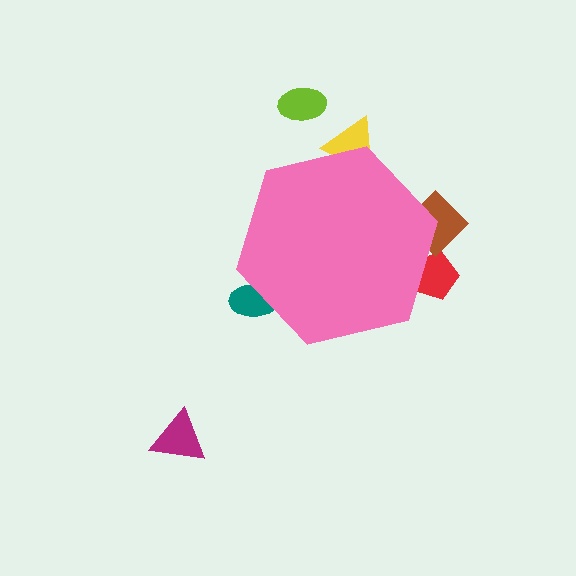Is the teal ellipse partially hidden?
Yes, the teal ellipse is partially hidden behind the pink hexagon.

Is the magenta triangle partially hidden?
No, the magenta triangle is fully visible.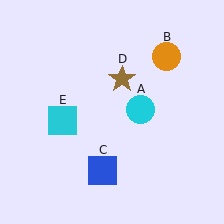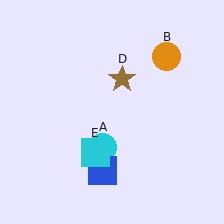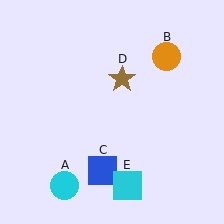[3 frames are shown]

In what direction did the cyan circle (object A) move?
The cyan circle (object A) moved down and to the left.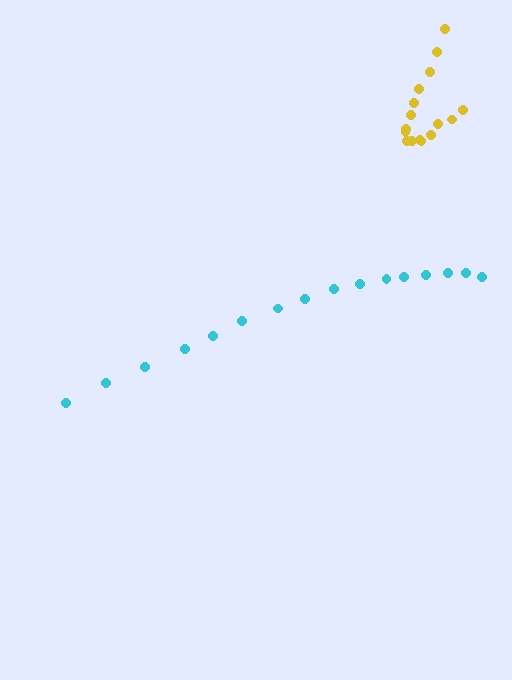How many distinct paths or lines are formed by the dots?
There are 2 distinct paths.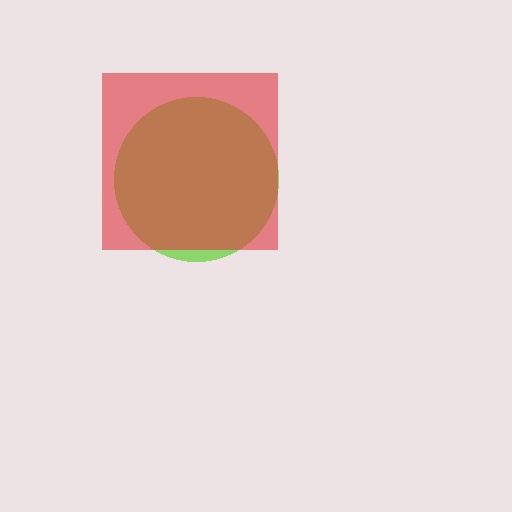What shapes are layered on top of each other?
The layered shapes are: a lime circle, a red square.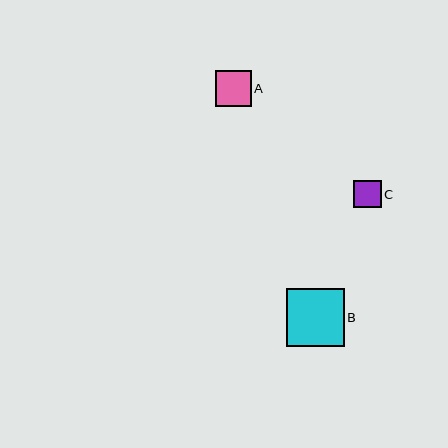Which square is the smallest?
Square C is the smallest with a size of approximately 27 pixels.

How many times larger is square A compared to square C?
Square A is approximately 1.3 times the size of square C.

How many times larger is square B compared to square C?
Square B is approximately 2.1 times the size of square C.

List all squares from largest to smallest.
From largest to smallest: B, A, C.